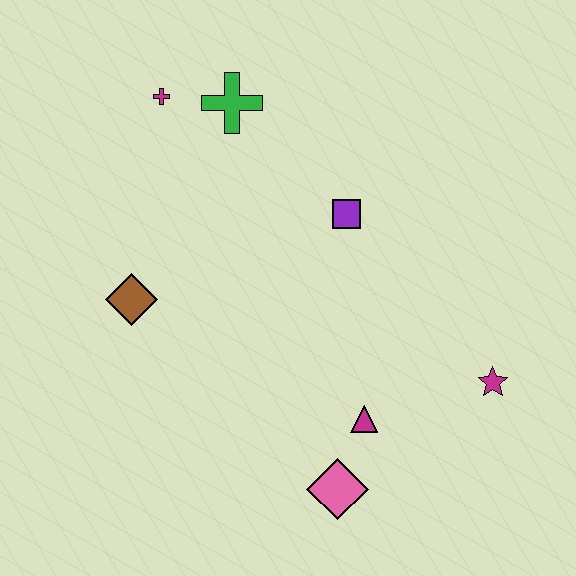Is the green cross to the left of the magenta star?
Yes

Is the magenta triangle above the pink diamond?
Yes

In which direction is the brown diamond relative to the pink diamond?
The brown diamond is to the left of the pink diamond.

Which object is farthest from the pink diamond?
The magenta cross is farthest from the pink diamond.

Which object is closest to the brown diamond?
The magenta cross is closest to the brown diamond.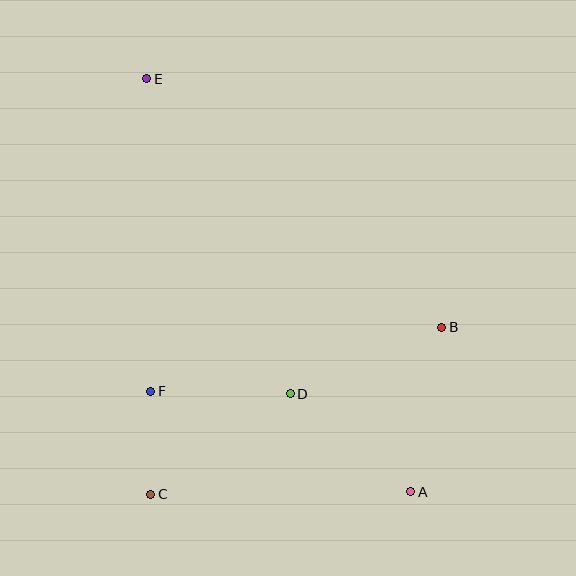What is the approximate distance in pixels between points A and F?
The distance between A and F is approximately 279 pixels.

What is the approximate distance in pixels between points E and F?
The distance between E and F is approximately 313 pixels.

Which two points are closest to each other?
Points C and F are closest to each other.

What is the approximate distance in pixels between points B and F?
The distance between B and F is approximately 298 pixels.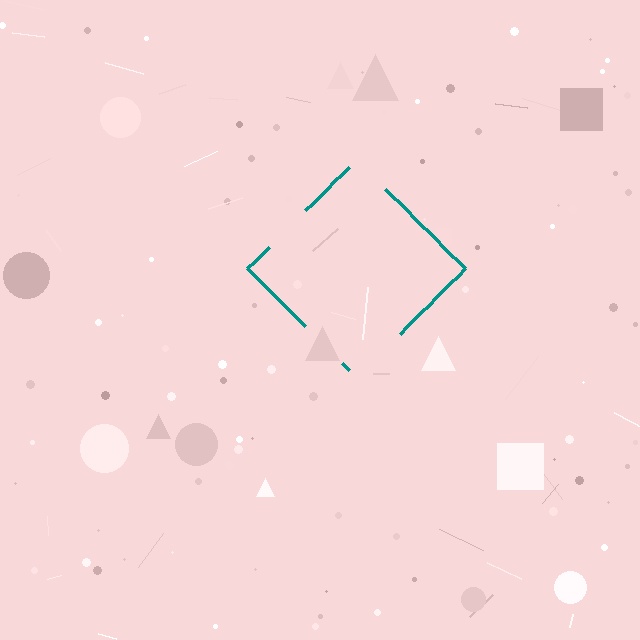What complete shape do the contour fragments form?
The contour fragments form a diamond.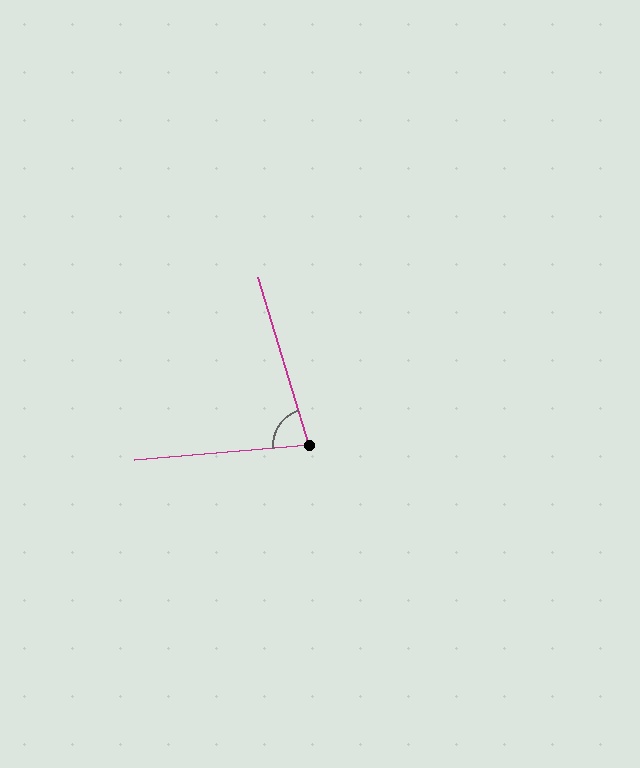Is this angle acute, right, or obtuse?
It is acute.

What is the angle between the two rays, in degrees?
Approximately 78 degrees.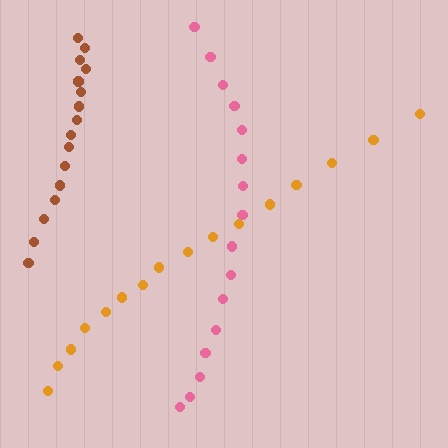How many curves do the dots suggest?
There are 3 distinct paths.